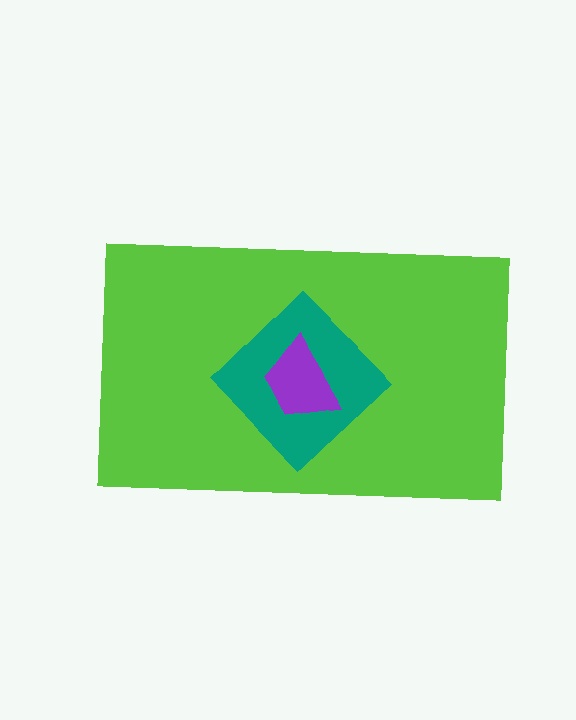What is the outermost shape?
The lime rectangle.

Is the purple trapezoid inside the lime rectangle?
Yes.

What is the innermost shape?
The purple trapezoid.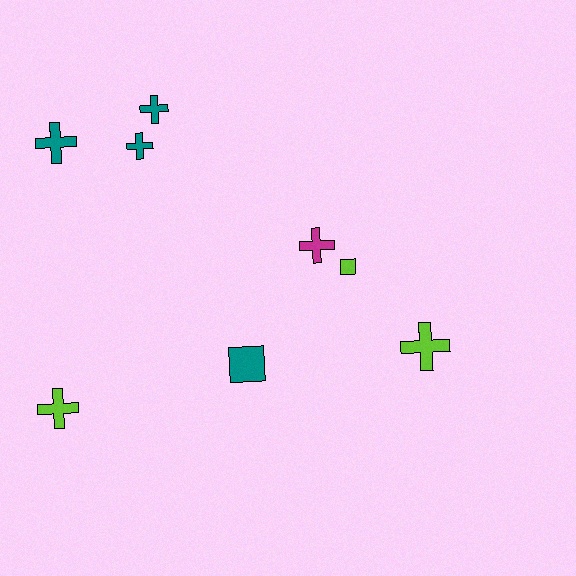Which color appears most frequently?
Teal, with 4 objects.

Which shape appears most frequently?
Cross, with 6 objects.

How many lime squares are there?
There is 1 lime square.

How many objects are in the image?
There are 8 objects.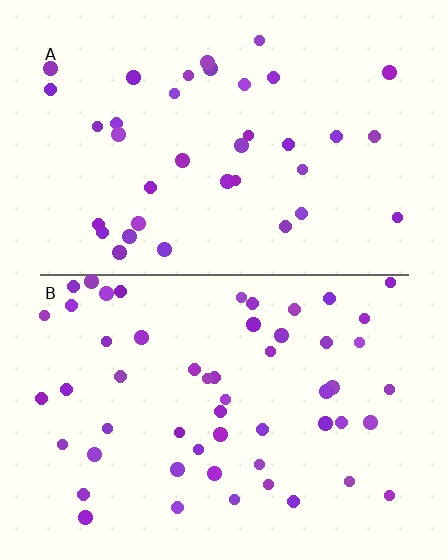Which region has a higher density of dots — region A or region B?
B (the bottom).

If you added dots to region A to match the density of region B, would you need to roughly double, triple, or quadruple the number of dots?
Approximately double.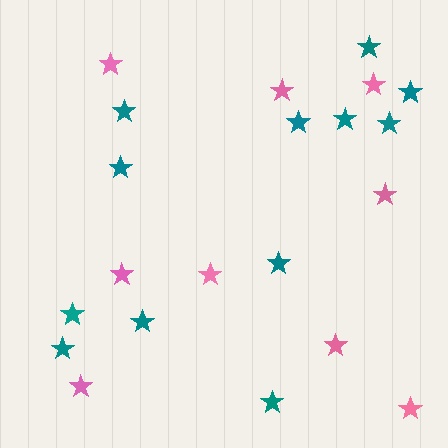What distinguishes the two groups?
There are 2 groups: one group of pink stars (9) and one group of teal stars (12).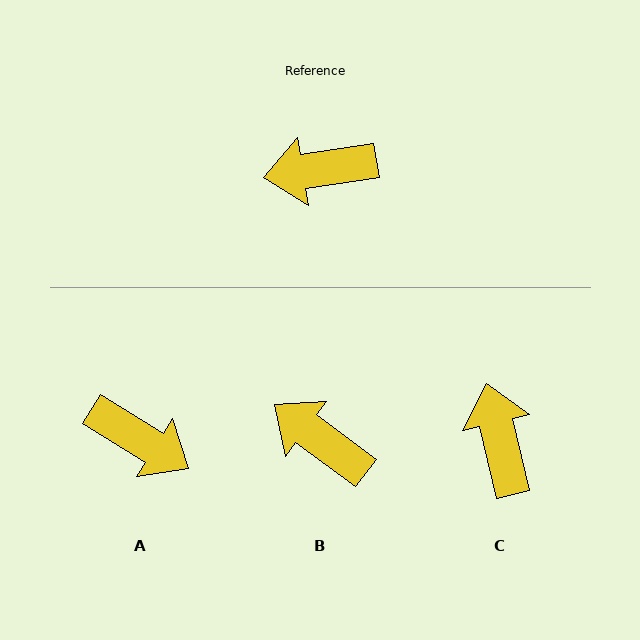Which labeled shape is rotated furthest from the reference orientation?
A, about 140 degrees away.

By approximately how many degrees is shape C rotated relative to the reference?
Approximately 85 degrees clockwise.